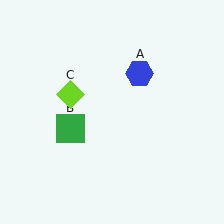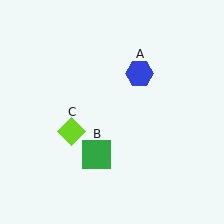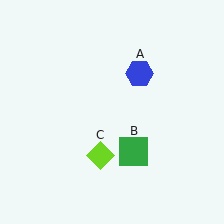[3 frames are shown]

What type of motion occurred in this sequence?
The green square (object B), lime diamond (object C) rotated counterclockwise around the center of the scene.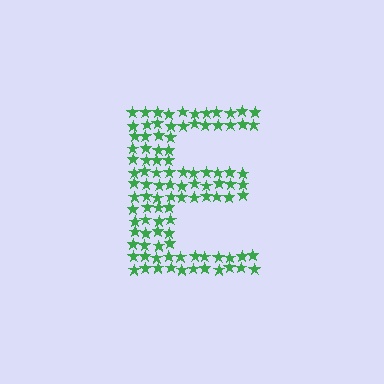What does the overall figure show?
The overall figure shows the letter E.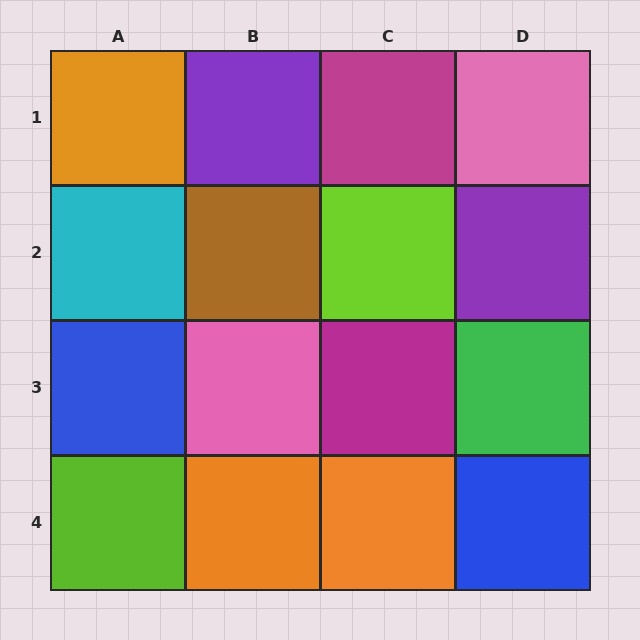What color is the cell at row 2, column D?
Purple.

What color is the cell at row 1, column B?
Purple.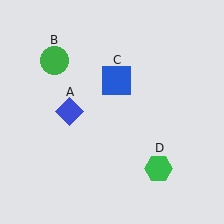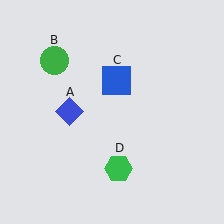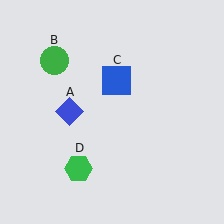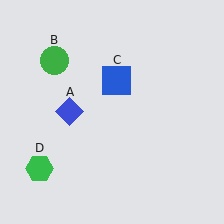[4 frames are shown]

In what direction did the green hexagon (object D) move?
The green hexagon (object D) moved left.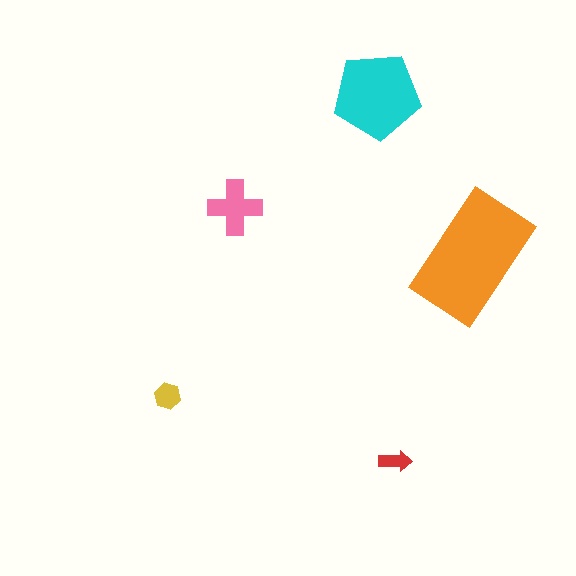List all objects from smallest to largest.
The red arrow, the yellow hexagon, the pink cross, the cyan pentagon, the orange rectangle.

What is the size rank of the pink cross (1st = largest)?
3rd.